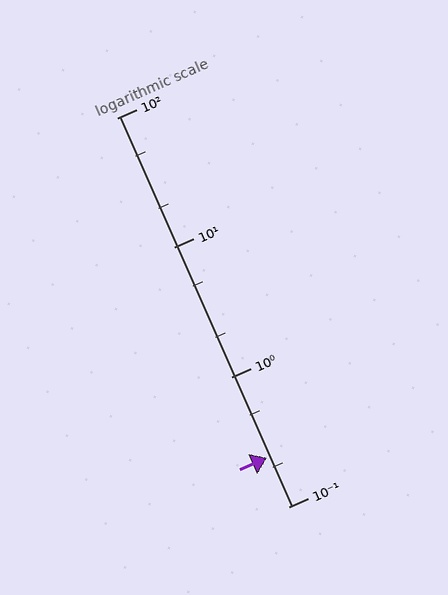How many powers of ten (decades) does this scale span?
The scale spans 3 decades, from 0.1 to 100.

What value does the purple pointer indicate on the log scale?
The pointer indicates approximately 0.24.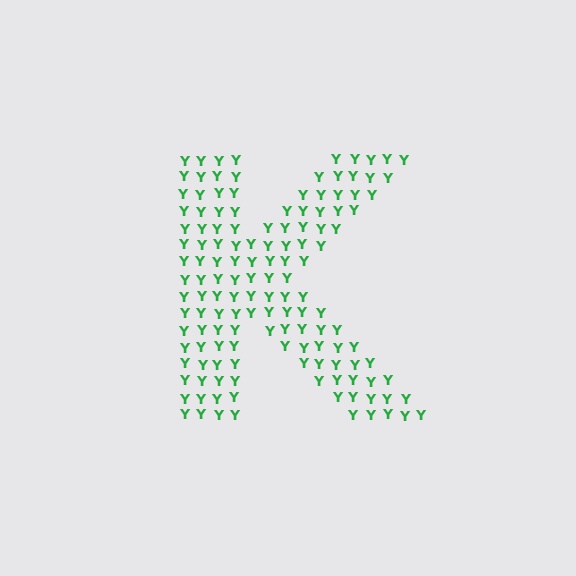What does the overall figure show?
The overall figure shows the letter K.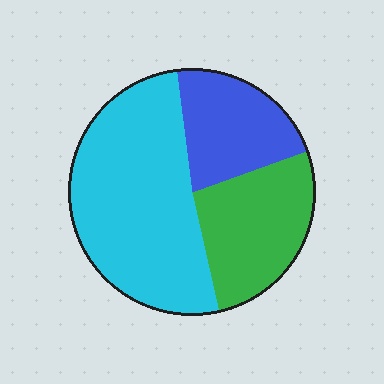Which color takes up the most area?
Cyan, at roughly 50%.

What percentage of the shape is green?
Green covers 27% of the shape.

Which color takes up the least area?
Blue, at roughly 20%.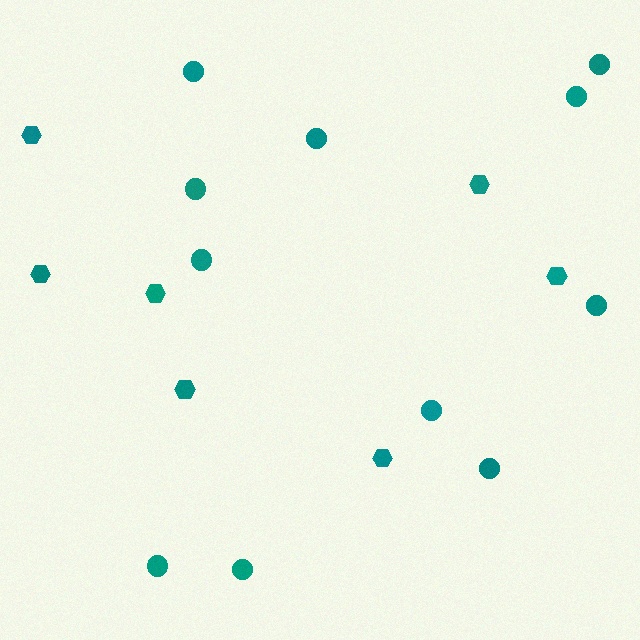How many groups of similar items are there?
There are 2 groups: one group of hexagons (7) and one group of circles (11).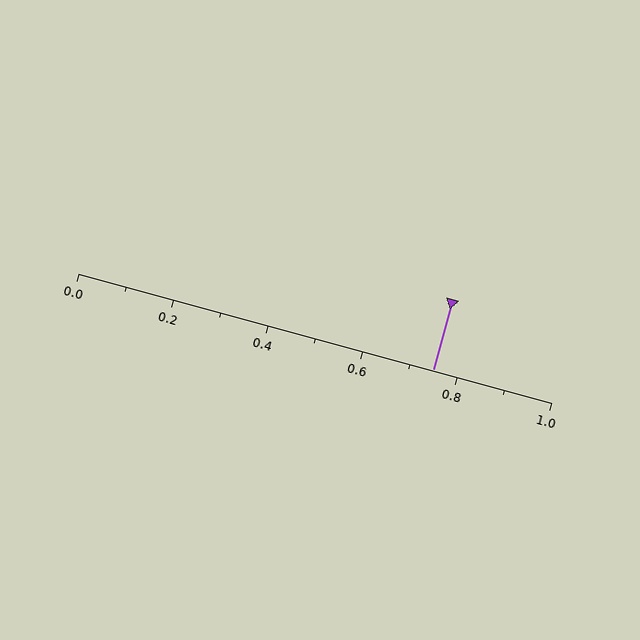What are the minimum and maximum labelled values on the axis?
The axis runs from 0.0 to 1.0.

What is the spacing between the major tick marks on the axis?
The major ticks are spaced 0.2 apart.